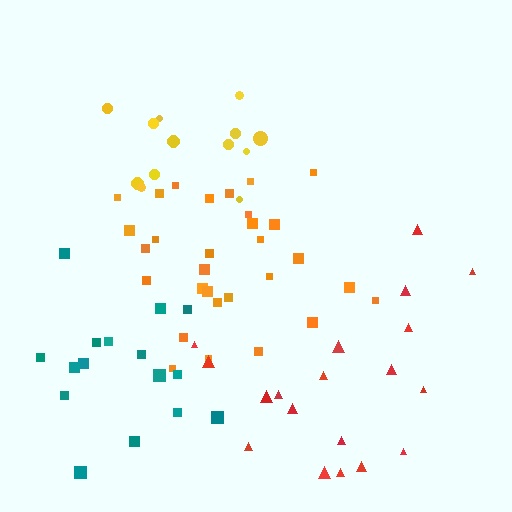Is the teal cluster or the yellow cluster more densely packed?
Teal.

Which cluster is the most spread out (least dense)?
Red.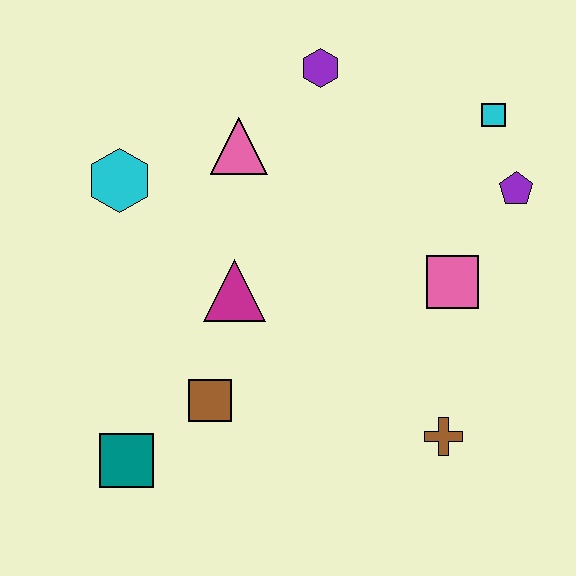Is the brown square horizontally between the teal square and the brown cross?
Yes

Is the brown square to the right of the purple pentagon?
No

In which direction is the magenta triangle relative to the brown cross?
The magenta triangle is to the left of the brown cross.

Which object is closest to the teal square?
The brown square is closest to the teal square.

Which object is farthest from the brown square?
The cyan square is farthest from the brown square.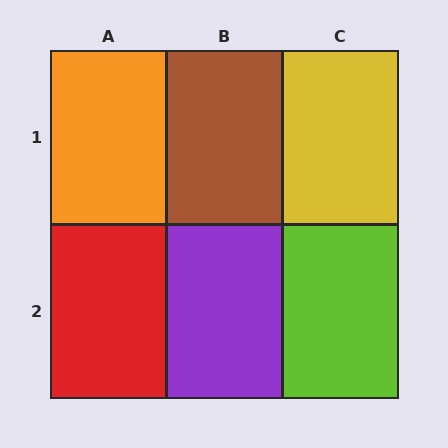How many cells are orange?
1 cell is orange.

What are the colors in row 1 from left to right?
Orange, brown, yellow.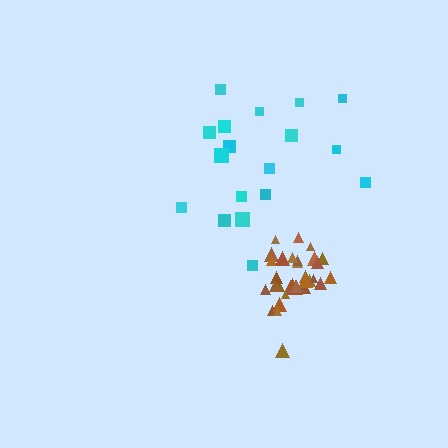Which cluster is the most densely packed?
Brown.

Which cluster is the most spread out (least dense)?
Cyan.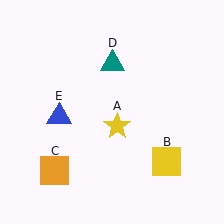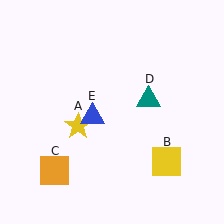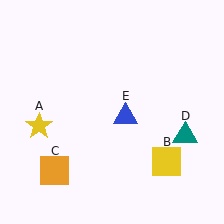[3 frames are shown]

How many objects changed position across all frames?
3 objects changed position: yellow star (object A), teal triangle (object D), blue triangle (object E).